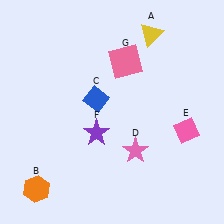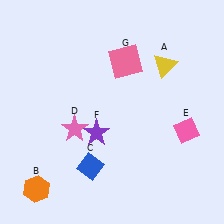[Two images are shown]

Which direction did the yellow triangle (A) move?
The yellow triangle (A) moved down.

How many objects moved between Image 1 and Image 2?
3 objects moved between the two images.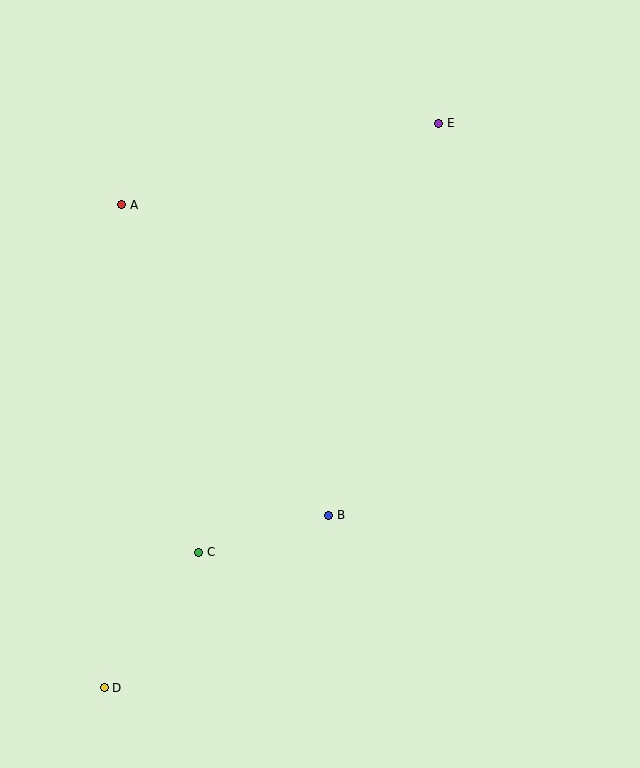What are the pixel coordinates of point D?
Point D is at (104, 688).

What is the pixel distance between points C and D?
The distance between C and D is 165 pixels.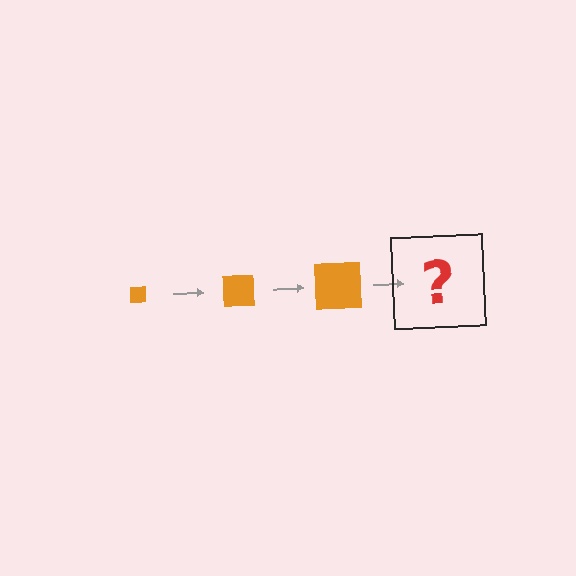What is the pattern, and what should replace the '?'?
The pattern is that the square gets progressively larger each step. The '?' should be an orange square, larger than the previous one.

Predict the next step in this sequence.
The next step is an orange square, larger than the previous one.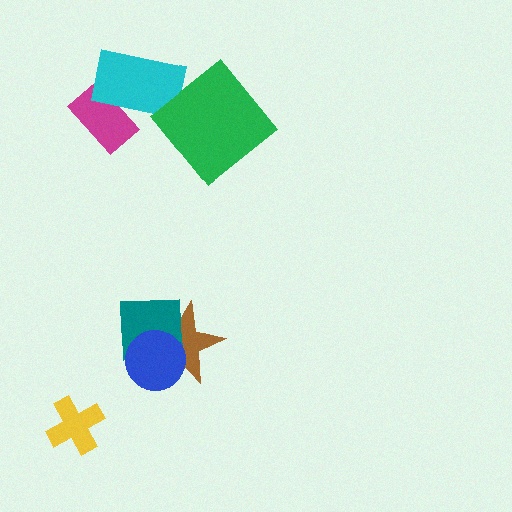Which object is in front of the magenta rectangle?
The cyan rectangle is in front of the magenta rectangle.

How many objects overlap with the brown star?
2 objects overlap with the brown star.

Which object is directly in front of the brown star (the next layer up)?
The teal square is directly in front of the brown star.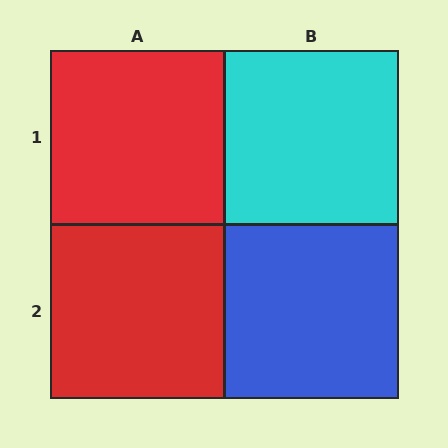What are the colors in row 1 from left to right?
Red, cyan.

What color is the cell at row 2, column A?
Red.